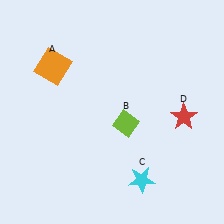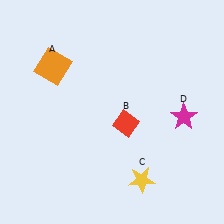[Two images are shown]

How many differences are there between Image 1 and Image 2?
There are 3 differences between the two images.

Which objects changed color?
B changed from lime to red. C changed from cyan to yellow. D changed from red to magenta.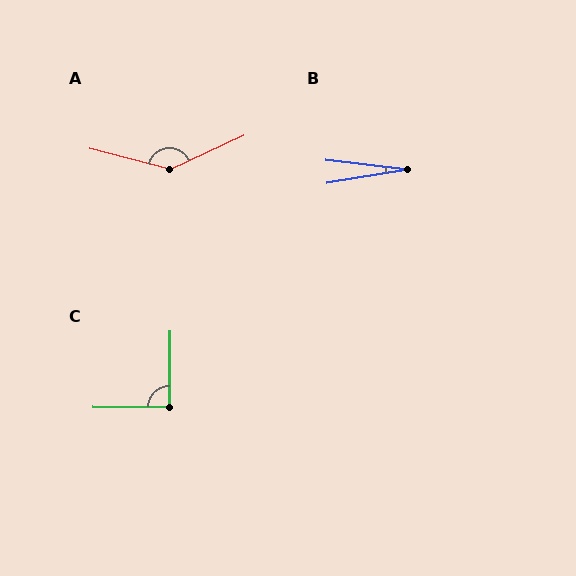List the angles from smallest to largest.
B (16°), C (90°), A (141°).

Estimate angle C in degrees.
Approximately 90 degrees.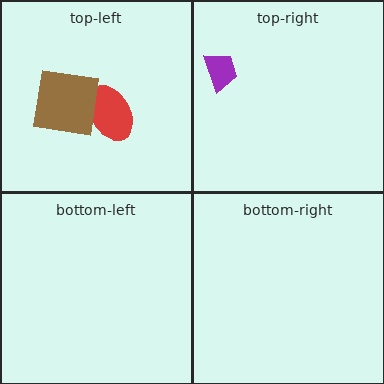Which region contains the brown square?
The top-left region.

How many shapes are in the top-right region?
1.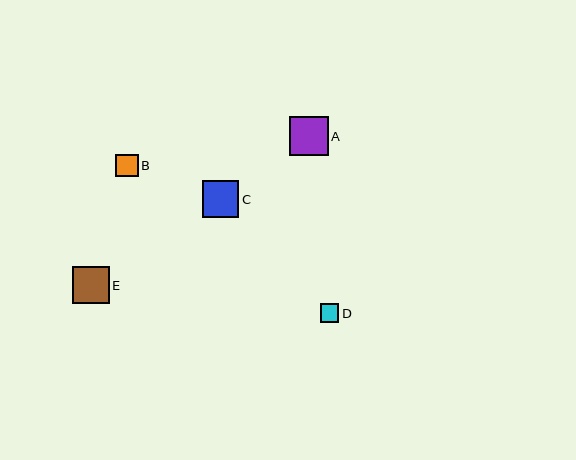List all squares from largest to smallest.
From largest to smallest: A, E, C, B, D.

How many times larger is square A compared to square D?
Square A is approximately 2.1 times the size of square D.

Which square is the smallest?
Square D is the smallest with a size of approximately 18 pixels.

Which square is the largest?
Square A is the largest with a size of approximately 38 pixels.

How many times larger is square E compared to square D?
Square E is approximately 2.0 times the size of square D.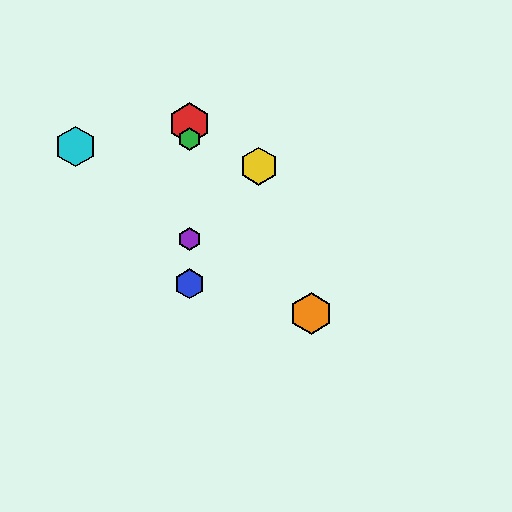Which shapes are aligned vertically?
The red hexagon, the blue hexagon, the green hexagon, the purple hexagon are aligned vertically.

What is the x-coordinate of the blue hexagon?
The blue hexagon is at x≈190.